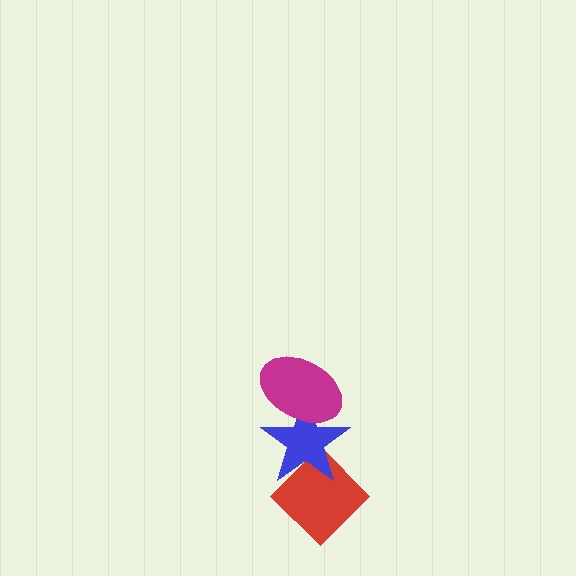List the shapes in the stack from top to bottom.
From top to bottom: the magenta ellipse, the blue star, the red diamond.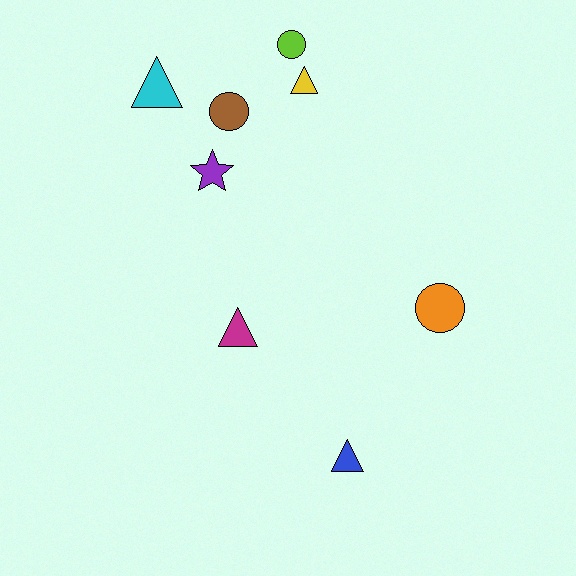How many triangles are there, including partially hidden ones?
There are 4 triangles.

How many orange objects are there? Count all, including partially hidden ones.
There is 1 orange object.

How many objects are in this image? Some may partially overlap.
There are 8 objects.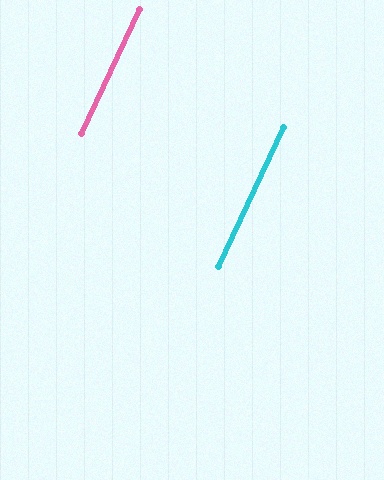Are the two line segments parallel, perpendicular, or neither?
Parallel — their directions differ by only 0.1°.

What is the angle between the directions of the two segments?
Approximately 0 degrees.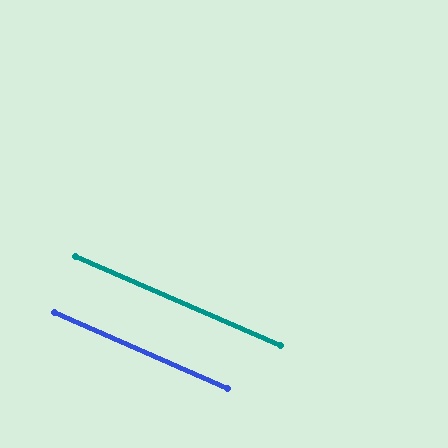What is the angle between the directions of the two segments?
Approximately 0 degrees.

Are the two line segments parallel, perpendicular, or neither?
Parallel — their directions differ by only 0.0°.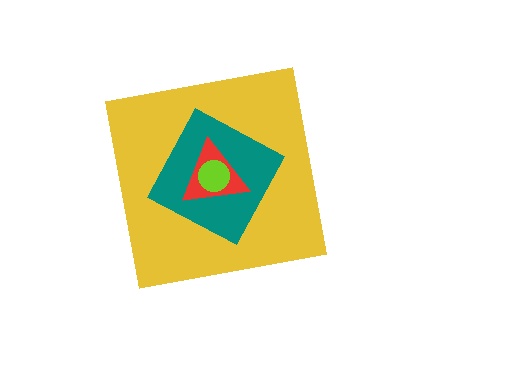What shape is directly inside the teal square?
The red triangle.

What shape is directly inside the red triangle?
The lime circle.